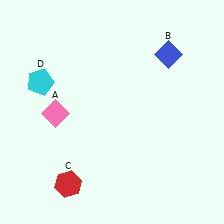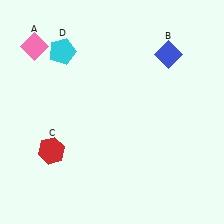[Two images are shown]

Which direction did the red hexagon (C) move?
The red hexagon (C) moved up.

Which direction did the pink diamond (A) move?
The pink diamond (A) moved up.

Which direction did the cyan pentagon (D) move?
The cyan pentagon (D) moved up.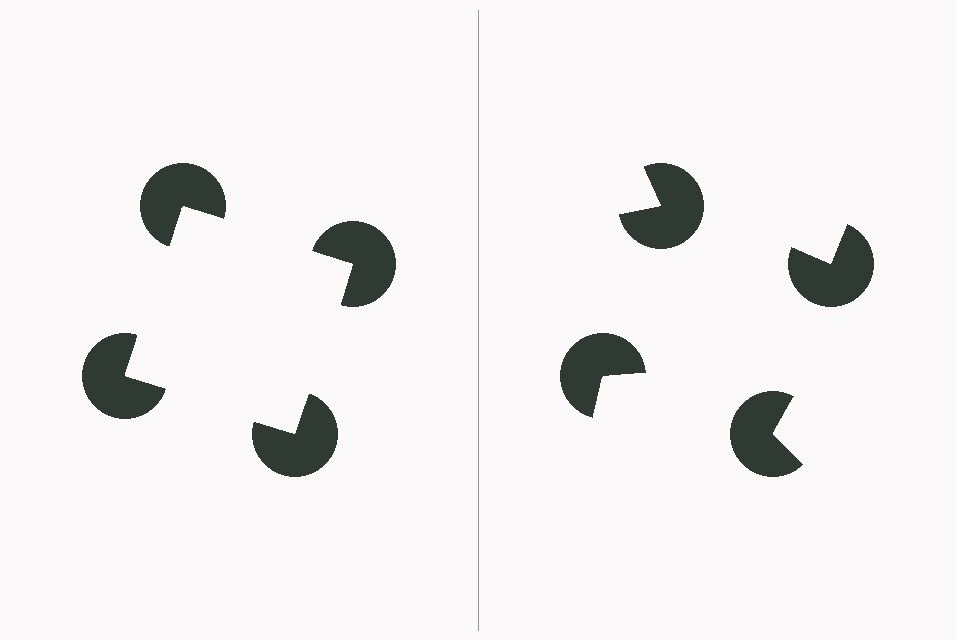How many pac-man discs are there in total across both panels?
8 — 4 on each side.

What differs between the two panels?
The pac-man discs are positioned identically on both sides; only the wedge orientations differ. On the left they align to a square; on the right they are misaligned.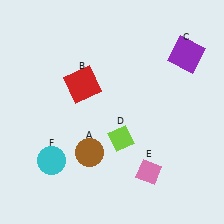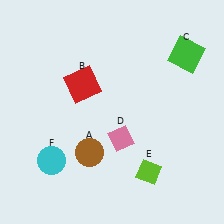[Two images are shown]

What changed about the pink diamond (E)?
In Image 1, E is pink. In Image 2, it changed to lime.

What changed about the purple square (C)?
In Image 1, C is purple. In Image 2, it changed to green.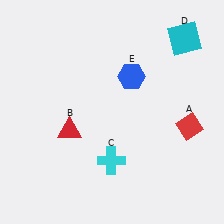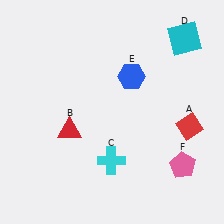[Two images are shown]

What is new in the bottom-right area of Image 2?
A pink pentagon (F) was added in the bottom-right area of Image 2.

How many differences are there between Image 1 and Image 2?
There is 1 difference between the two images.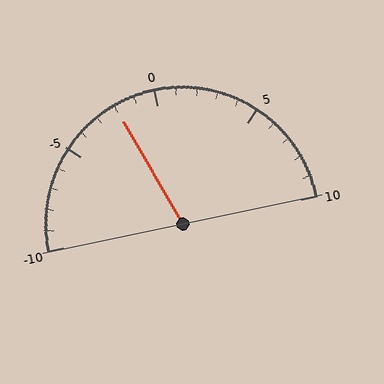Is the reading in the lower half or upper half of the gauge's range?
The reading is in the lower half of the range (-10 to 10).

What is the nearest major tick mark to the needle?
The nearest major tick mark is 0.